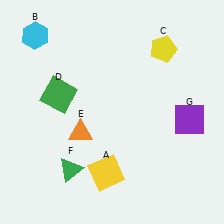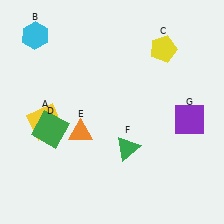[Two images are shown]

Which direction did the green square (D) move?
The green square (D) moved down.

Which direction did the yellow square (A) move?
The yellow square (A) moved left.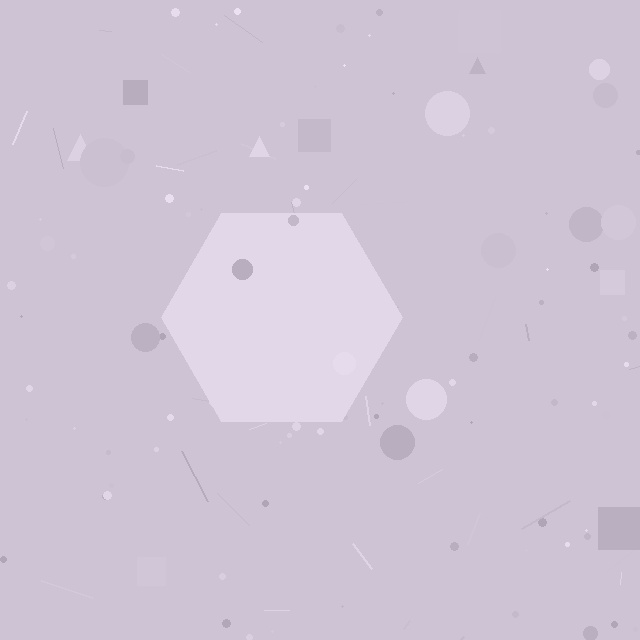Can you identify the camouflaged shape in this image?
The camouflaged shape is a hexagon.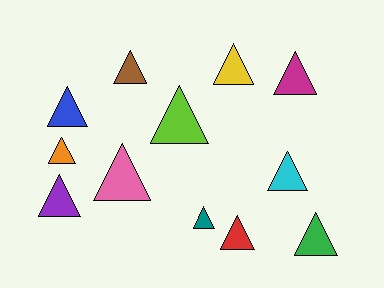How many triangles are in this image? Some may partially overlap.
There are 12 triangles.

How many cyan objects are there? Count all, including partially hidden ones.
There is 1 cyan object.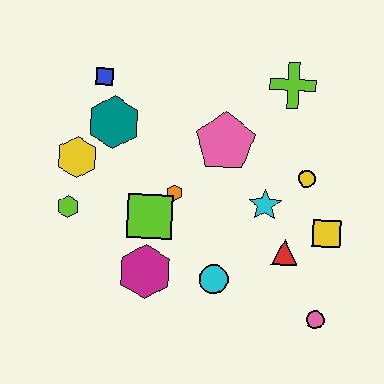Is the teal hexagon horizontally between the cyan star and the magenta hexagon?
No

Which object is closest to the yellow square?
The red triangle is closest to the yellow square.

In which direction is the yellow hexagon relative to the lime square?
The yellow hexagon is to the left of the lime square.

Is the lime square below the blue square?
Yes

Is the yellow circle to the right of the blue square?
Yes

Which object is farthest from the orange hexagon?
The pink circle is farthest from the orange hexagon.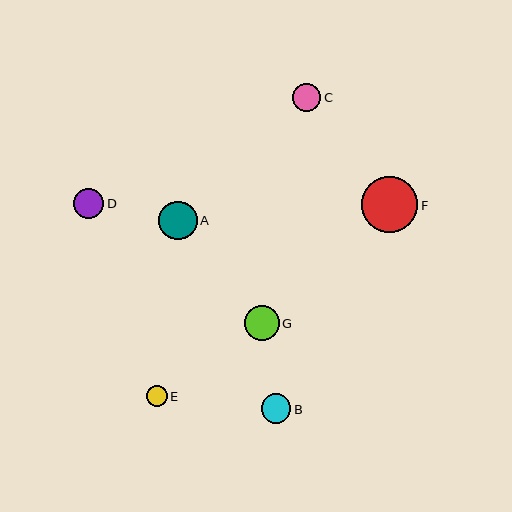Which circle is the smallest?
Circle E is the smallest with a size of approximately 21 pixels.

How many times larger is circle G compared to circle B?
Circle G is approximately 1.2 times the size of circle B.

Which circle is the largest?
Circle F is the largest with a size of approximately 56 pixels.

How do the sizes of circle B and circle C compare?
Circle B and circle C are approximately the same size.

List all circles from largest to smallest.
From largest to smallest: F, A, G, D, B, C, E.